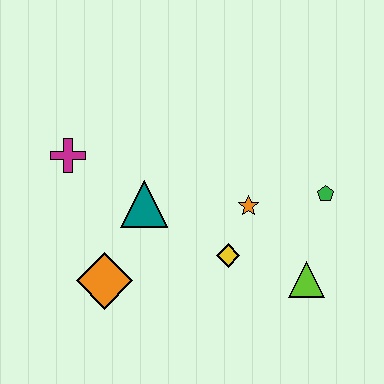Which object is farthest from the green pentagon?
The magenta cross is farthest from the green pentagon.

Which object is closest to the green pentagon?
The orange star is closest to the green pentagon.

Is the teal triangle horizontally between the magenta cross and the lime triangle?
Yes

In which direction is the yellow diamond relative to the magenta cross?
The yellow diamond is to the right of the magenta cross.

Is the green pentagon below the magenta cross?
Yes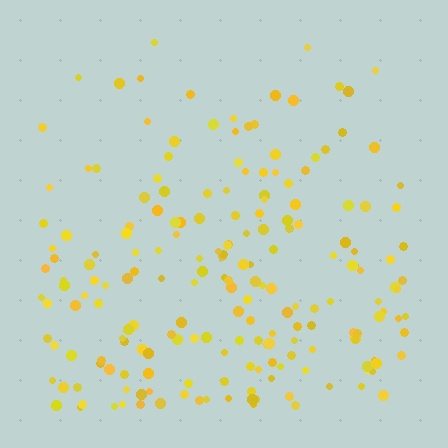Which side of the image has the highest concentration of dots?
The bottom.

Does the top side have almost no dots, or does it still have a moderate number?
Still a moderate number, just noticeably fewer than the bottom.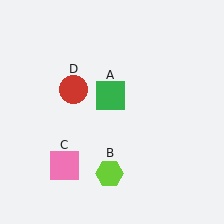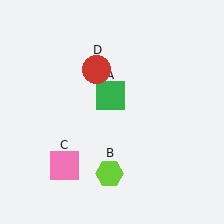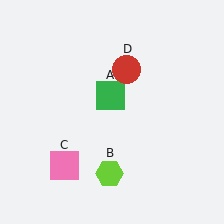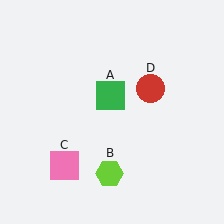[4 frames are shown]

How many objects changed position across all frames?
1 object changed position: red circle (object D).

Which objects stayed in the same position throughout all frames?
Green square (object A) and lime hexagon (object B) and pink square (object C) remained stationary.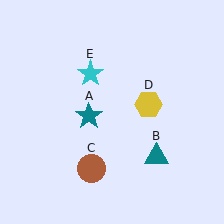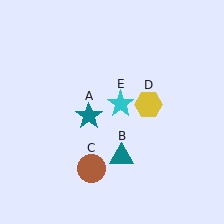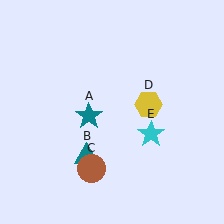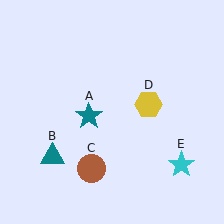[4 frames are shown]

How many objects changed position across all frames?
2 objects changed position: teal triangle (object B), cyan star (object E).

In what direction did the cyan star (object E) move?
The cyan star (object E) moved down and to the right.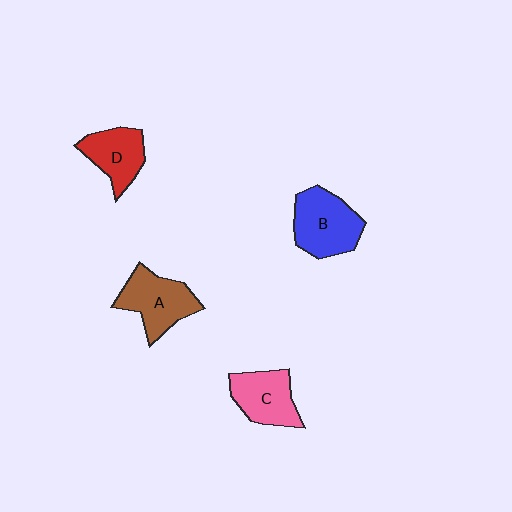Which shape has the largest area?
Shape B (blue).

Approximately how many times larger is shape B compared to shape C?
Approximately 1.2 times.